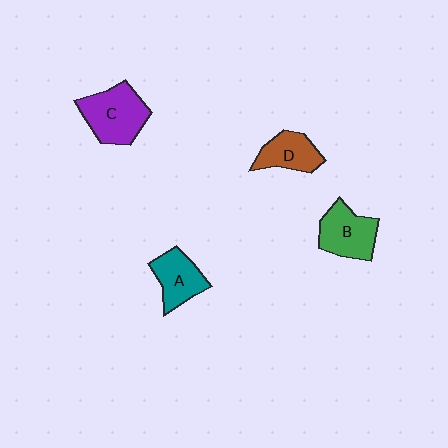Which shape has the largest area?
Shape C (purple).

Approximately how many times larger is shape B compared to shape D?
Approximately 1.3 times.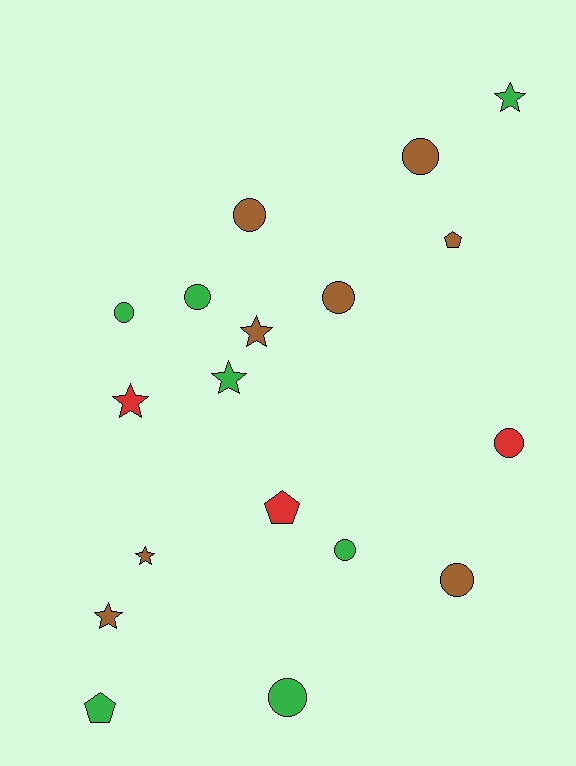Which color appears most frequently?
Brown, with 8 objects.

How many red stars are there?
There is 1 red star.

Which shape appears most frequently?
Circle, with 9 objects.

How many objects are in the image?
There are 18 objects.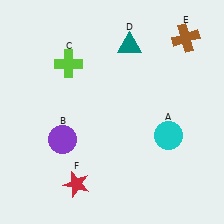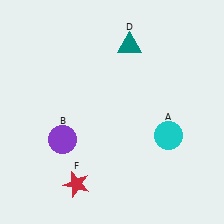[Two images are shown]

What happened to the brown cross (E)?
The brown cross (E) was removed in Image 2. It was in the top-right area of Image 1.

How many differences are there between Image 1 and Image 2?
There are 2 differences between the two images.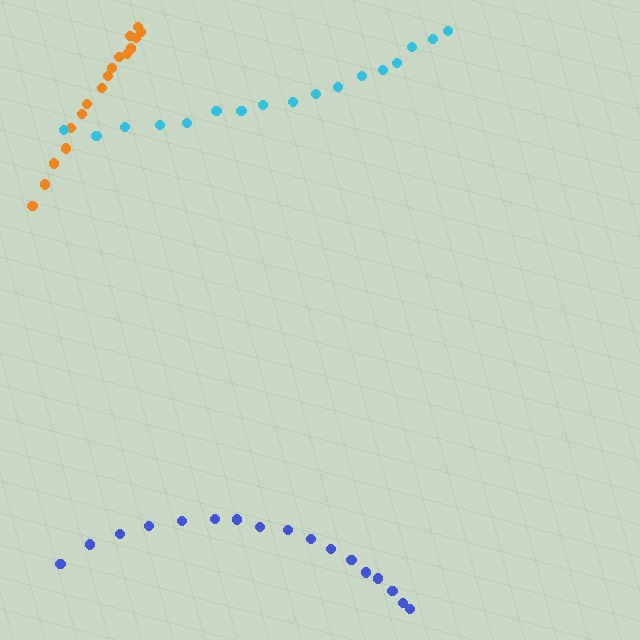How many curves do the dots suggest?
There are 3 distinct paths.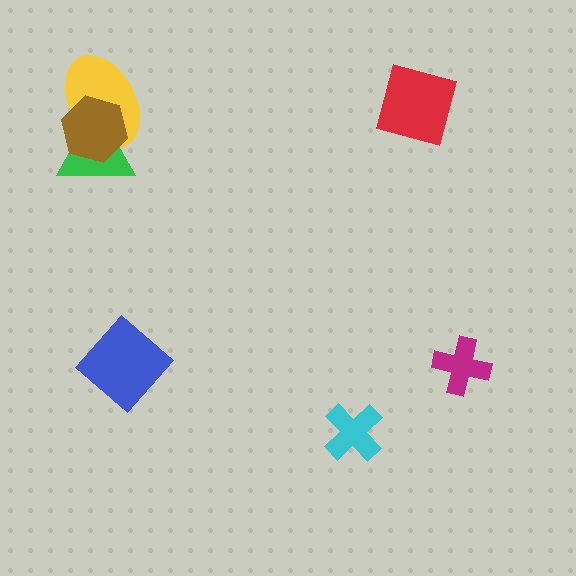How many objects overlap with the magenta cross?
0 objects overlap with the magenta cross.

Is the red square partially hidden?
No, no other shape covers it.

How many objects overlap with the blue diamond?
0 objects overlap with the blue diamond.